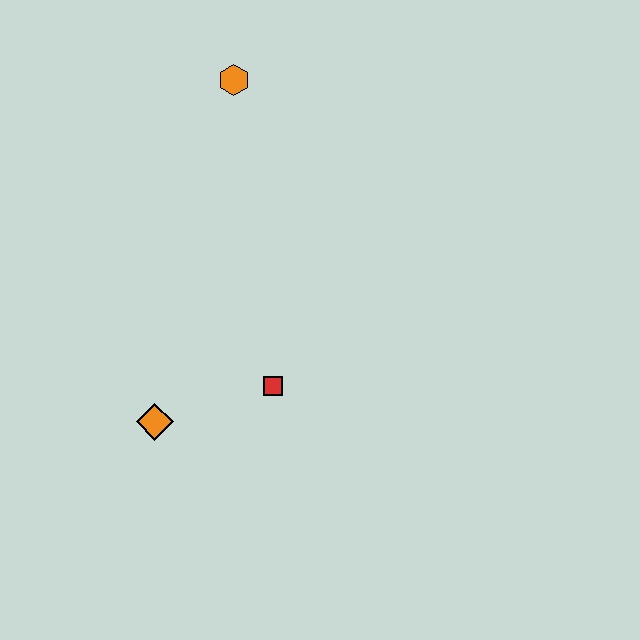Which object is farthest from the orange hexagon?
The orange diamond is farthest from the orange hexagon.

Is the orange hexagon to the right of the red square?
No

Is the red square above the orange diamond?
Yes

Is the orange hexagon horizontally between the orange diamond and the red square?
Yes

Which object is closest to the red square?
The orange diamond is closest to the red square.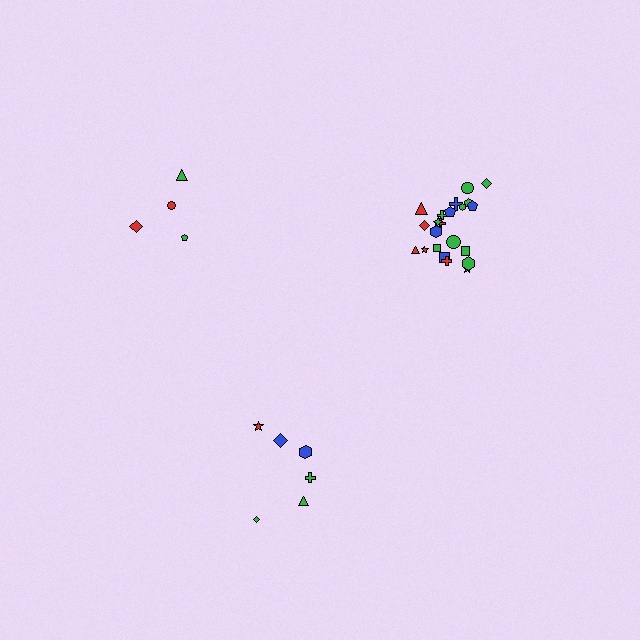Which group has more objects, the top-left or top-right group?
The top-right group.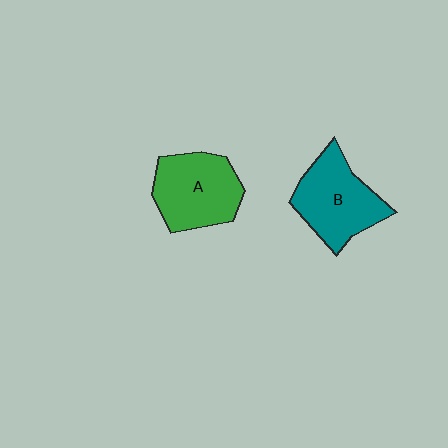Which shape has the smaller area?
Shape A (green).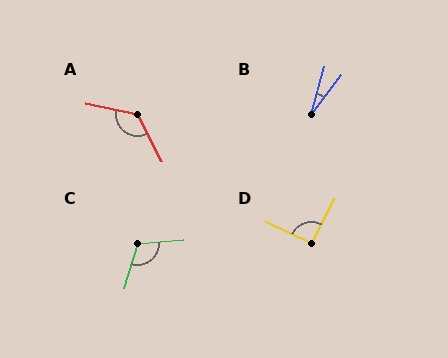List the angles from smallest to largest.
B (21°), D (92°), C (111°), A (130°).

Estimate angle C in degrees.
Approximately 111 degrees.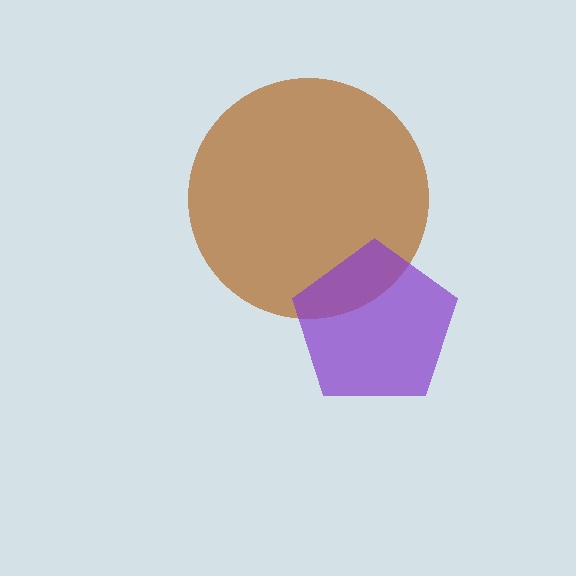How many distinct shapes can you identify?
There are 2 distinct shapes: a brown circle, a purple pentagon.